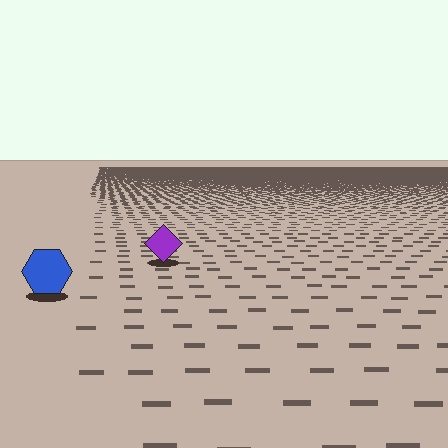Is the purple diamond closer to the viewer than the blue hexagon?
No. The blue hexagon is closer — you can tell from the texture gradient: the ground texture is coarser near it.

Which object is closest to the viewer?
The blue hexagon is closest. The texture marks near it are larger and more spread out.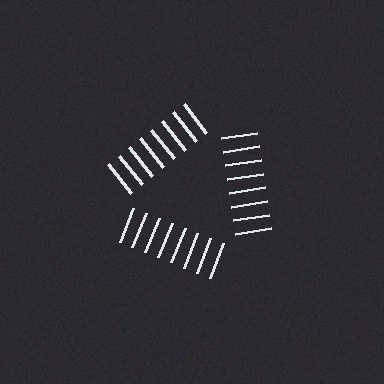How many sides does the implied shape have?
3 sides — the line-ends trace a triangle.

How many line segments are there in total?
24 — 8 along each of the 3 edges.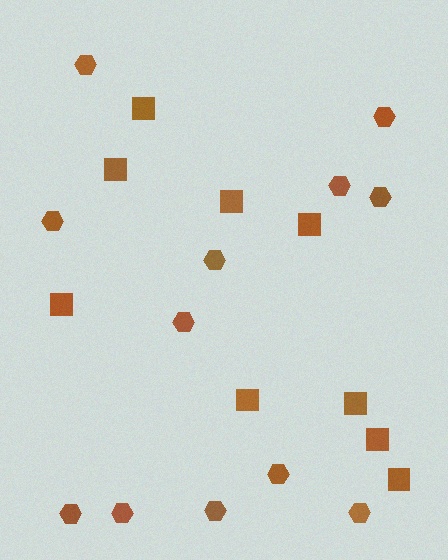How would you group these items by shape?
There are 2 groups: one group of squares (9) and one group of hexagons (12).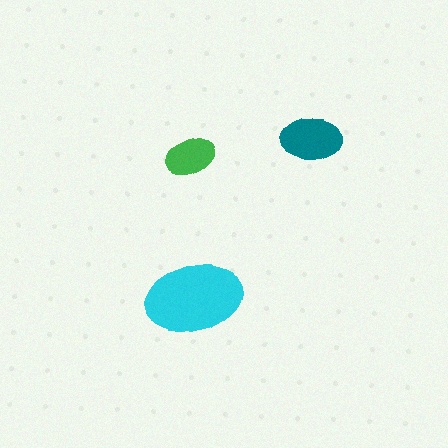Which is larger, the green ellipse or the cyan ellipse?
The cyan one.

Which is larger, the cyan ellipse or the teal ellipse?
The cyan one.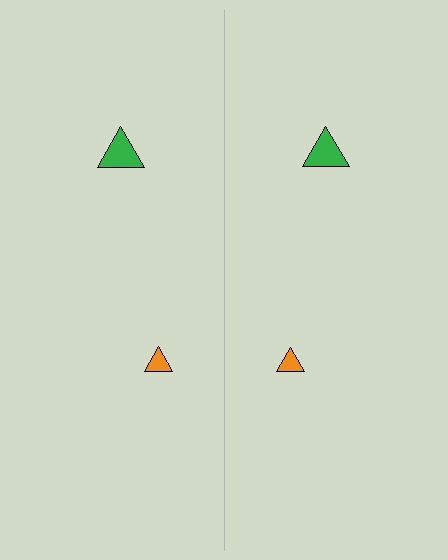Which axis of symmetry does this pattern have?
The pattern has a vertical axis of symmetry running through the center of the image.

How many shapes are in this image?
There are 4 shapes in this image.